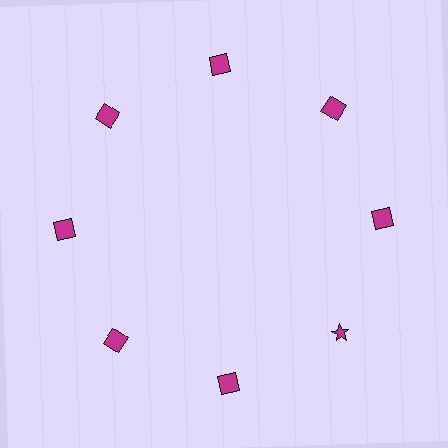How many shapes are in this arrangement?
There are 8 shapes arranged in a ring pattern.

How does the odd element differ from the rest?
It has a different shape: star instead of square.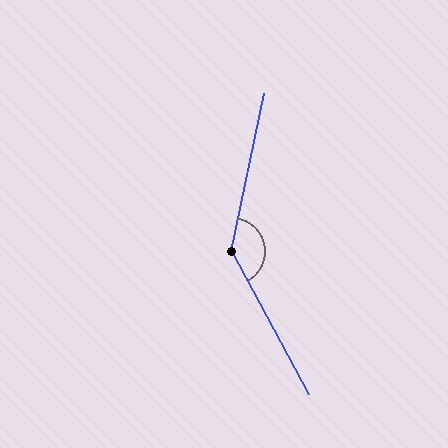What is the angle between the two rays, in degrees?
Approximately 140 degrees.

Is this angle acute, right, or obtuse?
It is obtuse.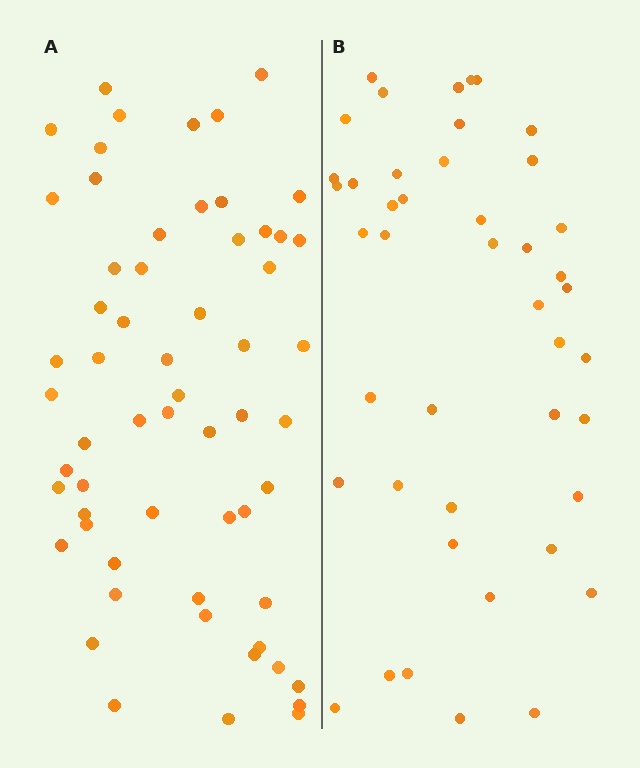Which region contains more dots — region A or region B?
Region A (the left region) has more dots.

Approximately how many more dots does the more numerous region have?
Region A has approximately 15 more dots than region B.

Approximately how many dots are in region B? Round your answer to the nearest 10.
About 40 dots. (The exact count is 44, which rounds to 40.)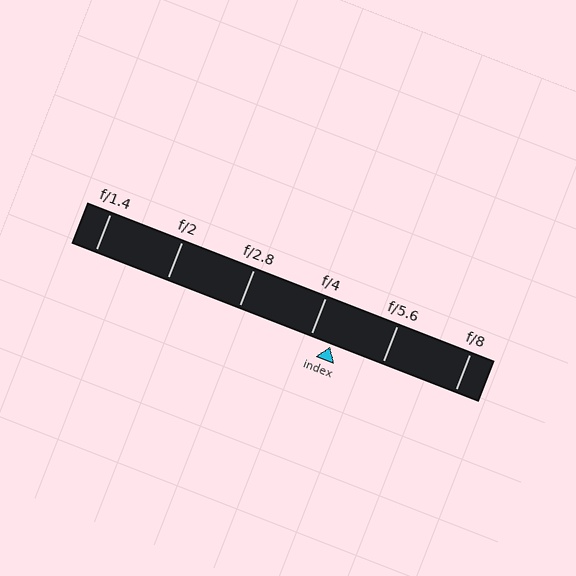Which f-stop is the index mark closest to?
The index mark is closest to f/4.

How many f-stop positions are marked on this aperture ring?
There are 6 f-stop positions marked.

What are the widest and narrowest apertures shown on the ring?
The widest aperture shown is f/1.4 and the narrowest is f/8.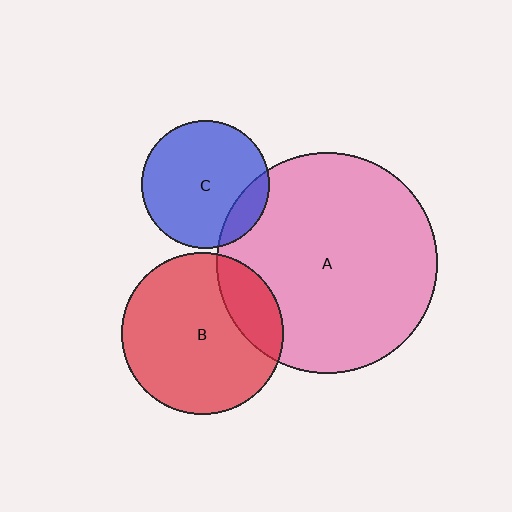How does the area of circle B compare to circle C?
Approximately 1.6 times.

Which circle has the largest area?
Circle A (pink).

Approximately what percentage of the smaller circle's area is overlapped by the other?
Approximately 20%.